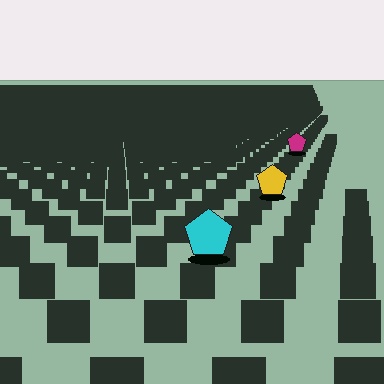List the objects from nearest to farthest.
From nearest to farthest: the cyan pentagon, the yellow pentagon, the magenta pentagon.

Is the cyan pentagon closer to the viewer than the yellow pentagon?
Yes. The cyan pentagon is closer — you can tell from the texture gradient: the ground texture is coarser near it.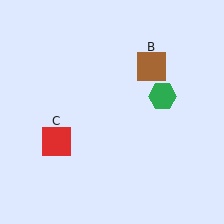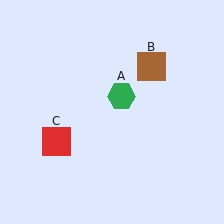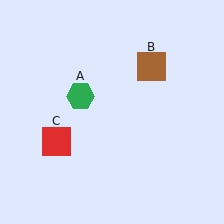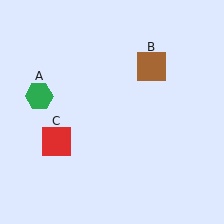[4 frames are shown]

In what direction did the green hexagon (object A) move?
The green hexagon (object A) moved left.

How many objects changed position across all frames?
1 object changed position: green hexagon (object A).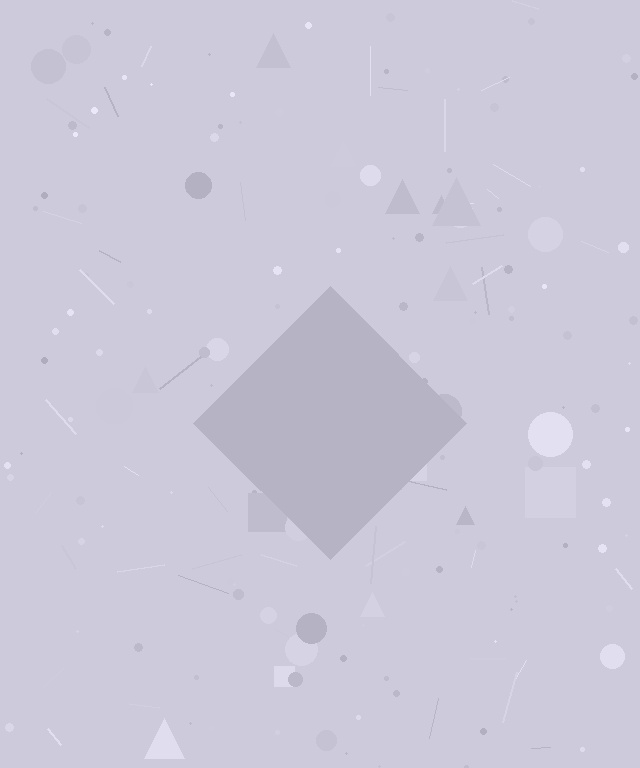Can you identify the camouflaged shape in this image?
The camouflaged shape is a diamond.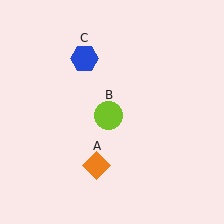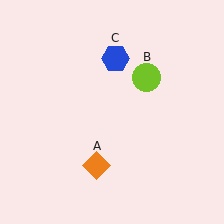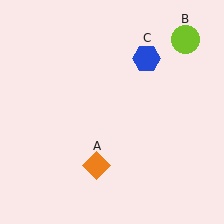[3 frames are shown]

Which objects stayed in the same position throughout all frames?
Orange diamond (object A) remained stationary.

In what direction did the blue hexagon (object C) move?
The blue hexagon (object C) moved right.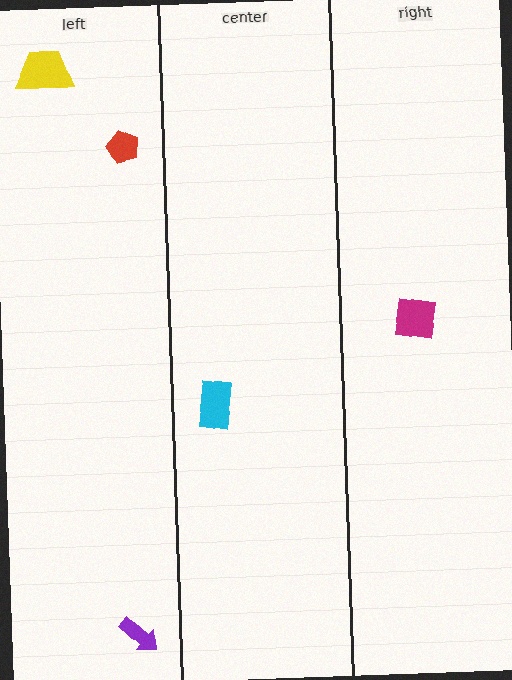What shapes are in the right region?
The magenta square.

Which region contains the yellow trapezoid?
The left region.